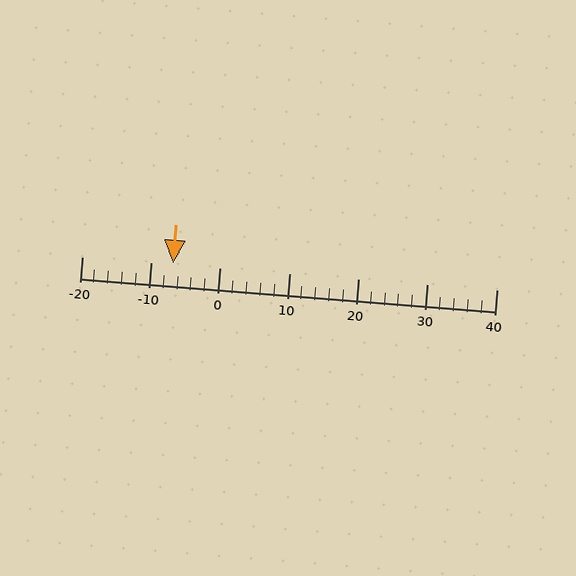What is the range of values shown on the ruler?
The ruler shows values from -20 to 40.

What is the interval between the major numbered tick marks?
The major tick marks are spaced 10 units apart.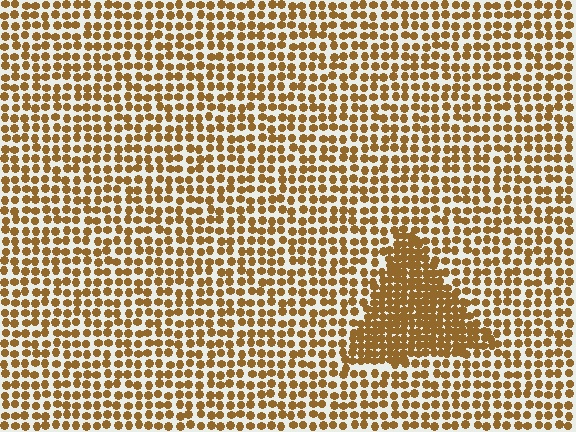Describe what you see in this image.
The image contains small brown elements arranged at two different densities. A triangle-shaped region is visible where the elements are more densely packed than the surrounding area.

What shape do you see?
I see a triangle.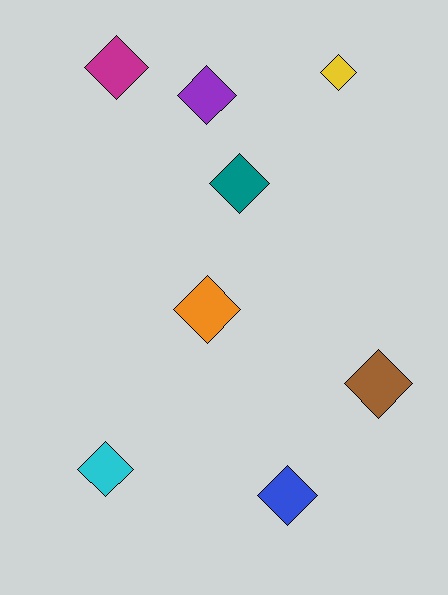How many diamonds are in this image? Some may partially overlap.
There are 8 diamonds.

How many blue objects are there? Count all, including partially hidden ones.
There is 1 blue object.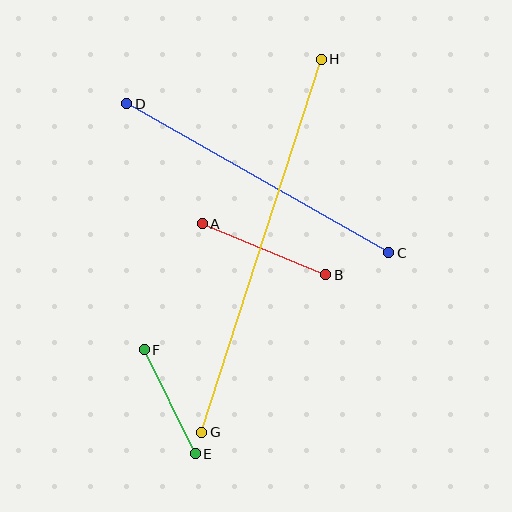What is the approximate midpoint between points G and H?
The midpoint is at approximately (261, 246) pixels.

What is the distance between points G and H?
The distance is approximately 392 pixels.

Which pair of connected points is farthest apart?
Points G and H are farthest apart.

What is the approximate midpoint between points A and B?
The midpoint is at approximately (264, 249) pixels.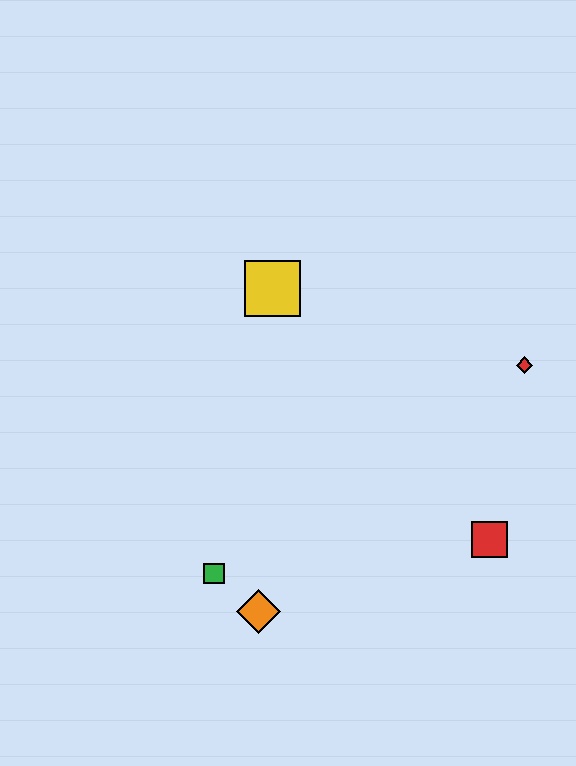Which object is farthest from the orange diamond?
The red diamond is farthest from the orange diamond.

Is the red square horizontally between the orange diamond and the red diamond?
Yes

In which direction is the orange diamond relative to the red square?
The orange diamond is to the left of the red square.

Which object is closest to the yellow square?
The red diamond is closest to the yellow square.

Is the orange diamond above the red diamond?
No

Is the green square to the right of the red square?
No